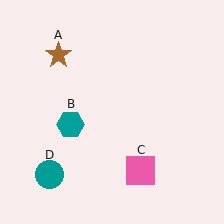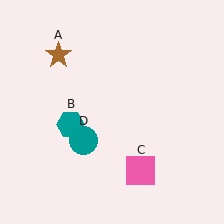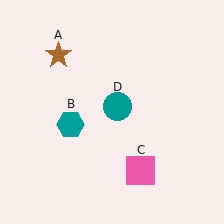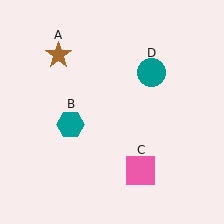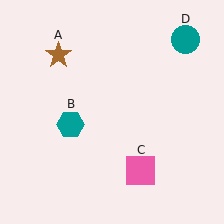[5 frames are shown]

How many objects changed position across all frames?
1 object changed position: teal circle (object D).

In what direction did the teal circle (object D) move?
The teal circle (object D) moved up and to the right.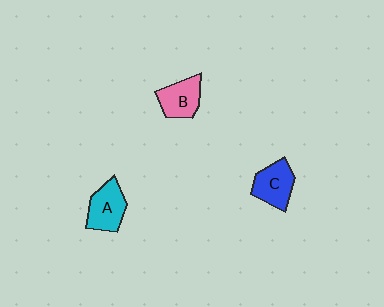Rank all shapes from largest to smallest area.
From largest to smallest: A (cyan), C (blue), B (pink).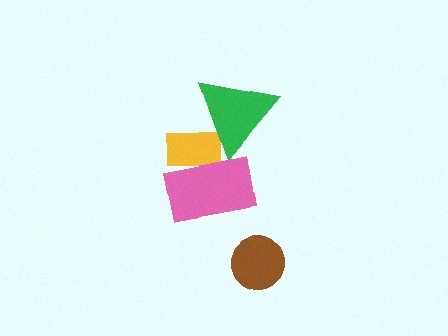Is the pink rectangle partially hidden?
No, no other shape covers it.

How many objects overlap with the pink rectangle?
2 objects overlap with the pink rectangle.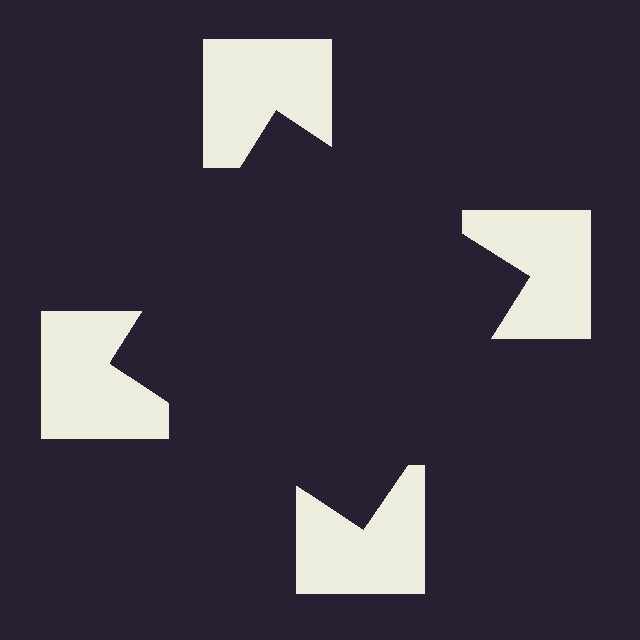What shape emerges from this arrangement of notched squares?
An illusory square — its edges are inferred from the aligned wedge cuts in the notched squares, not physically drawn.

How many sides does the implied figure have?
4 sides.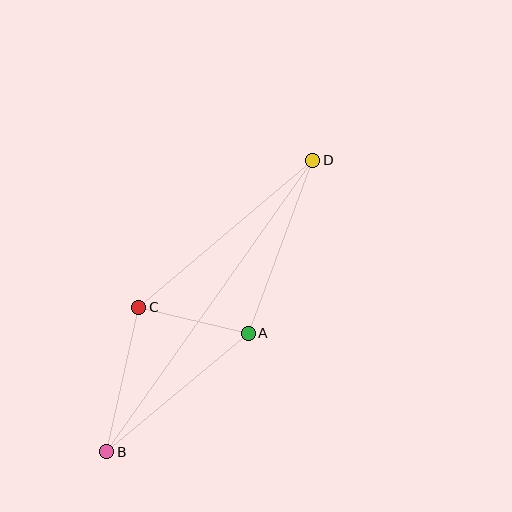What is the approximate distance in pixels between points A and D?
The distance between A and D is approximately 184 pixels.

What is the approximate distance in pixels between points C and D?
The distance between C and D is approximately 228 pixels.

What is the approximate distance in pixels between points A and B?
The distance between A and B is approximately 185 pixels.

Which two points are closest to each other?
Points A and C are closest to each other.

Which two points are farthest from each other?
Points B and D are farthest from each other.